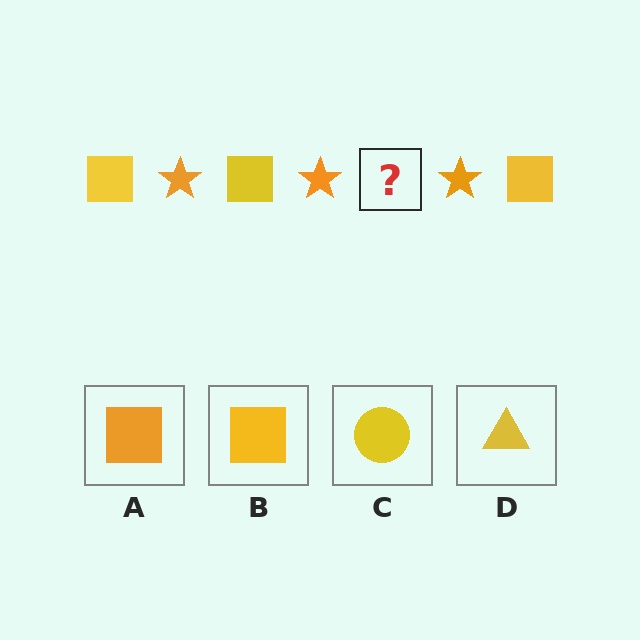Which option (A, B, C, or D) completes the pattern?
B.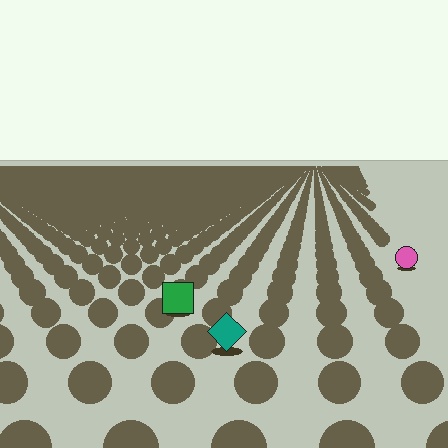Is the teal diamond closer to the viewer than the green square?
Yes. The teal diamond is closer — you can tell from the texture gradient: the ground texture is coarser near it.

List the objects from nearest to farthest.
From nearest to farthest: the teal diamond, the green square, the pink circle.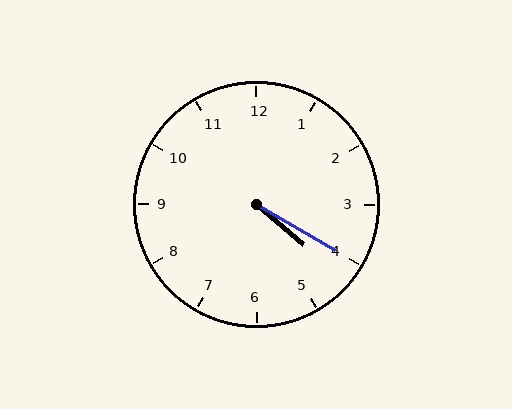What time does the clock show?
4:20.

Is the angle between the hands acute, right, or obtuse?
It is acute.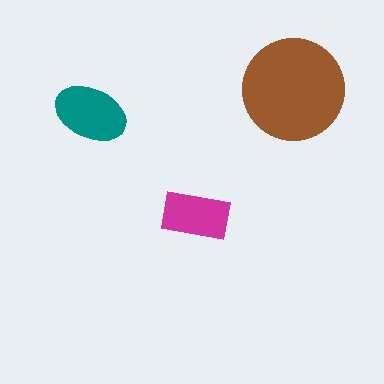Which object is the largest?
The brown circle.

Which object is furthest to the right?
The brown circle is rightmost.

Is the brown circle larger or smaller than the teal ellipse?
Larger.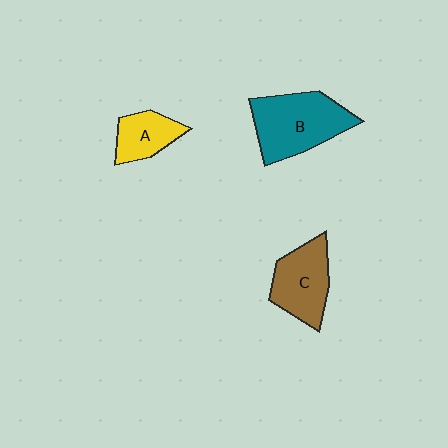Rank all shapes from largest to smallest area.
From largest to smallest: B (teal), C (brown), A (yellow).